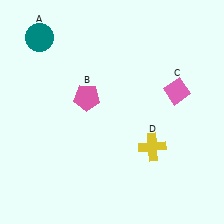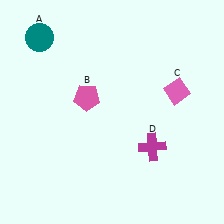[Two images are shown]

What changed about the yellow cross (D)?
In Image 1, D is yellow. In Image 2, it changed to magenta.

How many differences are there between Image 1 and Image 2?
There is 1 difference between the two images.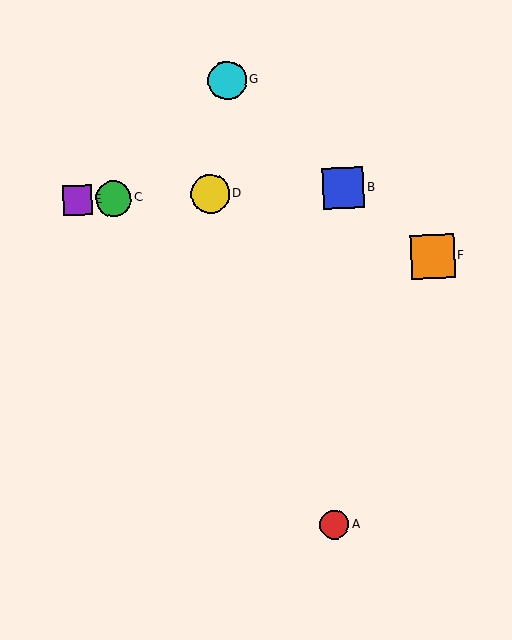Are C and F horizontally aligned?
No, C is at y≈199 and F is at y≈256.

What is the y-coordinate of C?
Object C is at y≈199.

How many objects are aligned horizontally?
4 objects (B, C, D, E) are aligned horizontally.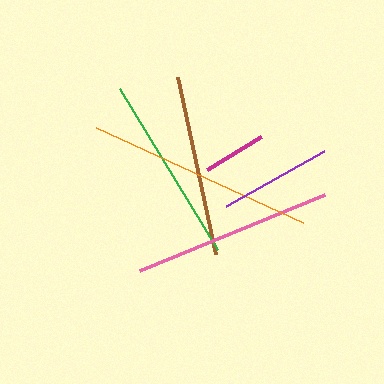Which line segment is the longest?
The orange line is the longest at approximately 227 pixels.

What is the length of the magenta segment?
The magenta segment is approximately 63 pixels long.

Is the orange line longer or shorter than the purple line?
The orange line is longer than the purple line.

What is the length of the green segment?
The green segment is approximately 189 pixels long.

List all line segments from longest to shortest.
From longest to shortest: orange, pink, green, brown, purple, magenta.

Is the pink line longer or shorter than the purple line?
The pink line is longer than the purple line.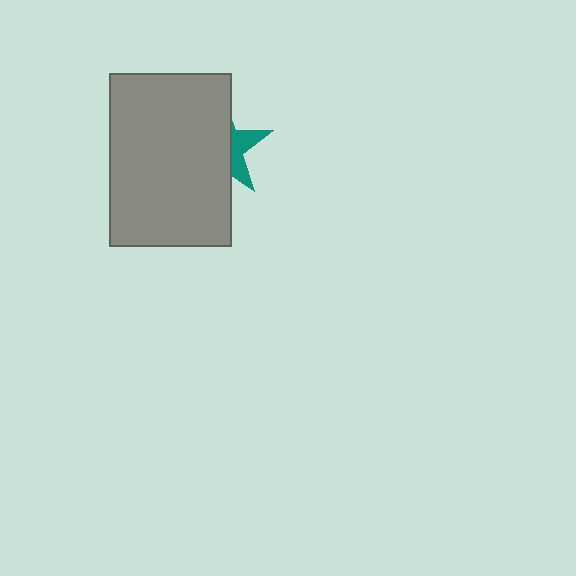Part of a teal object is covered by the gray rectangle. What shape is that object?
It is a star.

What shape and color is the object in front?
The object in front is a gray rectangle.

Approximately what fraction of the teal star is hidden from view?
Roughly 67% of the teal star is hidden behind the gray rectangle.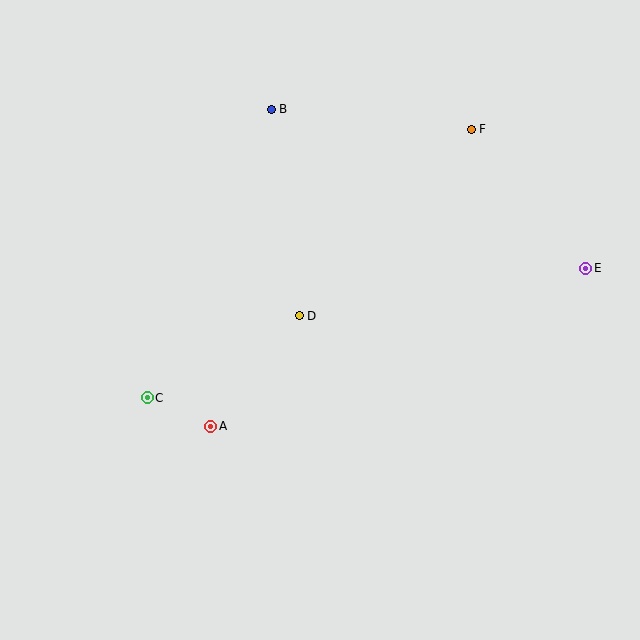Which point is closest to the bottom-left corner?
Point C is closest to the bottom-left corner.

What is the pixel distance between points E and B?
The distance between E and B is 352 pixels.